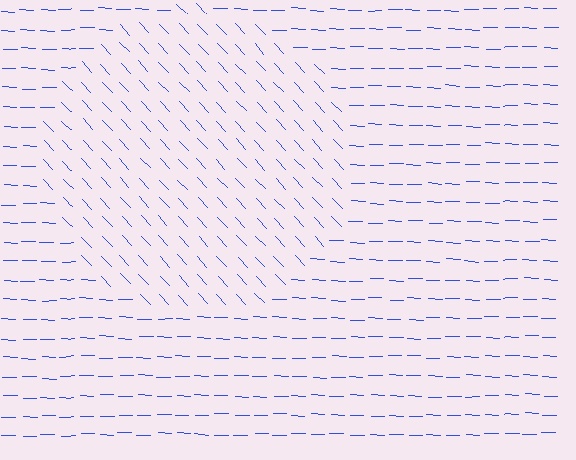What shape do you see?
I see a circle.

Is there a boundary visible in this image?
Yes, there is a texture boundary formed by a change in line orientation.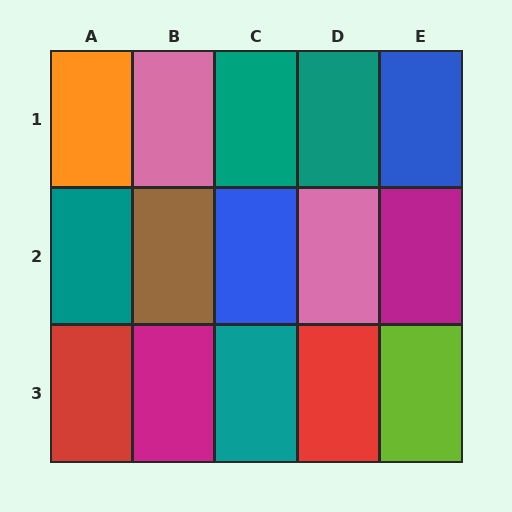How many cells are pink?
2 cells are pink.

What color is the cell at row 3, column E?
Lime.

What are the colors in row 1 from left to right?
Orange, pink, teal, teal, blue.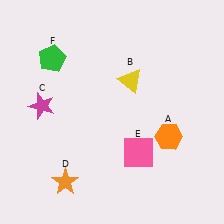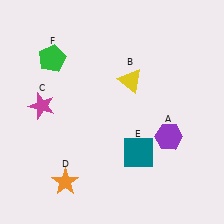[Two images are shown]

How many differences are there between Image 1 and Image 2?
There are 2 differences between the two images.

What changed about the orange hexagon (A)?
In Image 1, A is orange. In Image 2, it changed to purple.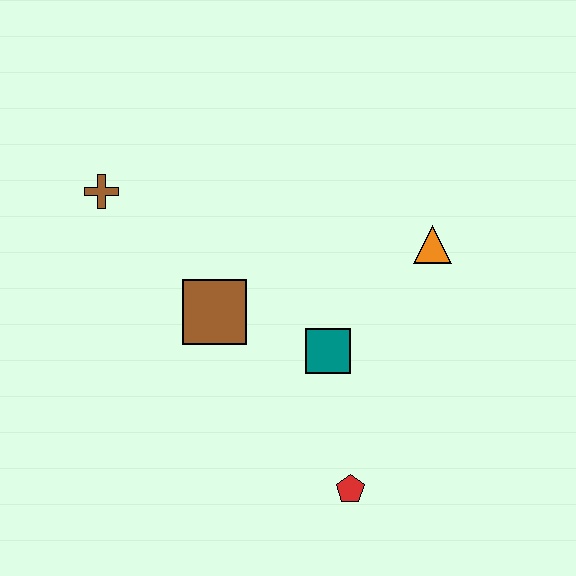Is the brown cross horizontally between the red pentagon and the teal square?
No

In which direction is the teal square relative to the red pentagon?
The teal square is above the red pentagon.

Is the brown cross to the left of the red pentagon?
Yes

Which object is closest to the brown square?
The teal square is closest to the brown square.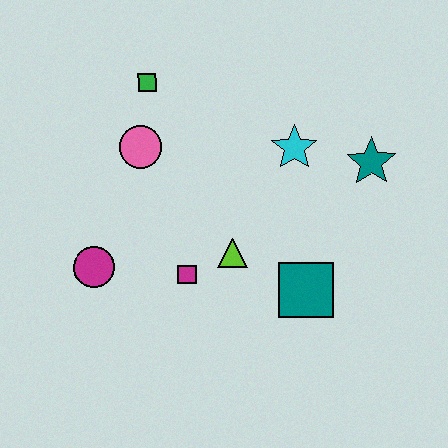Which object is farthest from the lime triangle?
The green square is farthest from the lime triangle.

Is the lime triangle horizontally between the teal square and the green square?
Yes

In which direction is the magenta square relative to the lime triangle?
The magenta square is to the left of the lime triangle.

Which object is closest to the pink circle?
The green square is closest to the pink circle.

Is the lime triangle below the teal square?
No